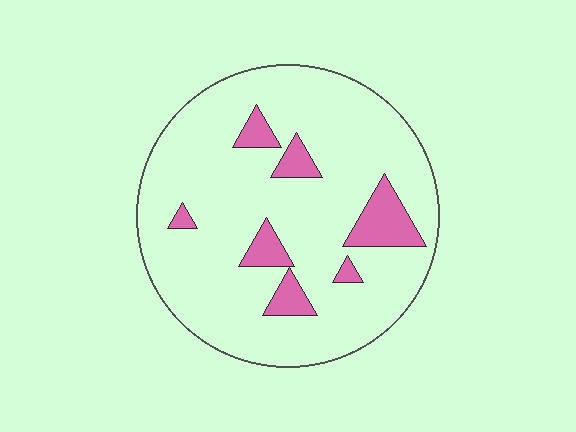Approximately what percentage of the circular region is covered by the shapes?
Approximately 15%.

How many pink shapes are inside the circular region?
7.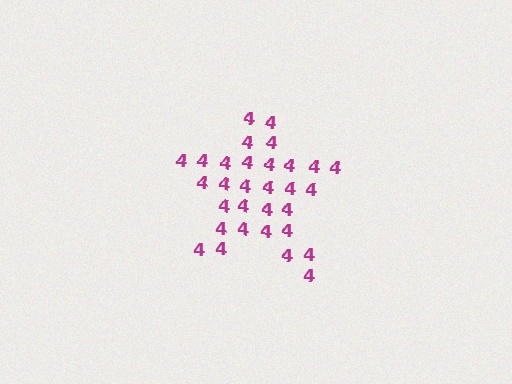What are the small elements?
The small elements are digit 4's.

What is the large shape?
The large shape is a star.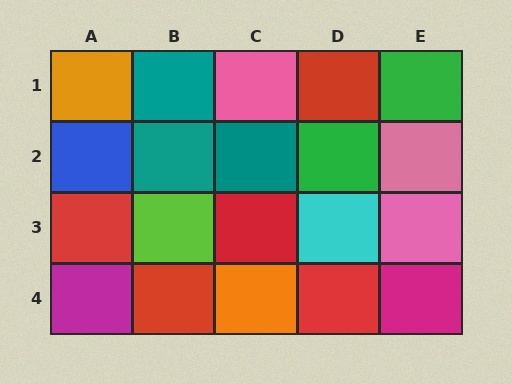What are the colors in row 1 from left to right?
Orange, teal, pink, red, green.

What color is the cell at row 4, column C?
Orange.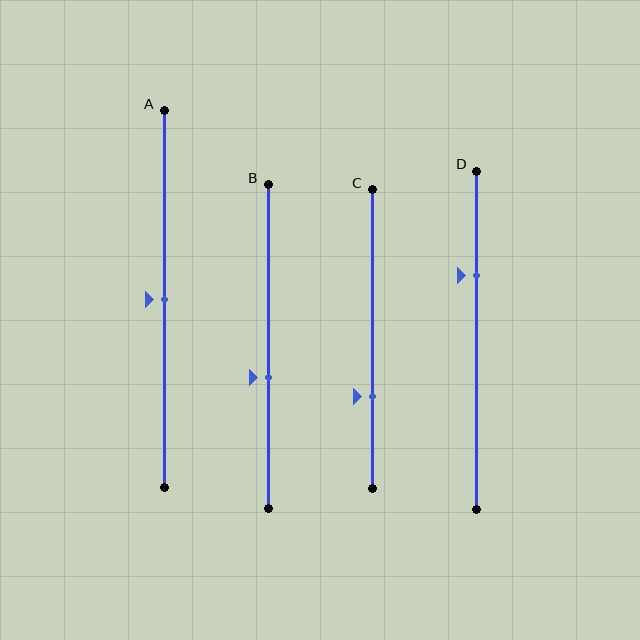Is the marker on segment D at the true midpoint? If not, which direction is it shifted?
No, the marker on segment D is shifted upward by about 19% of the segment length.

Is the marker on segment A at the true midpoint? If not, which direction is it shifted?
Yes, the marker on segment A is at the true midpoint.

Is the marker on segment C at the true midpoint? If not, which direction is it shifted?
No, the marker on segment C is shifted downward by about 19% of the segment length.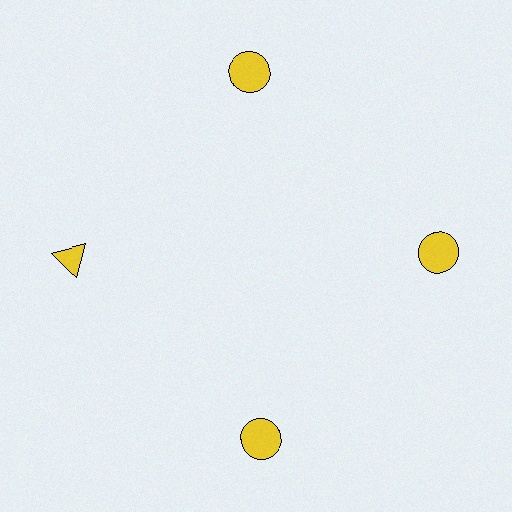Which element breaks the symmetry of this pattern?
The yellow triangle at roughly the 9 o'clock position breaks the symmetry. All other shapes are yellow circles.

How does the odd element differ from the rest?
It has a different shape: triangle instead of circle.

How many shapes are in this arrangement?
There are 4 shapes arranged in a ring pattern.